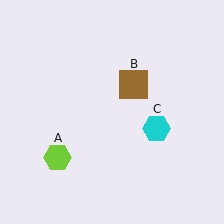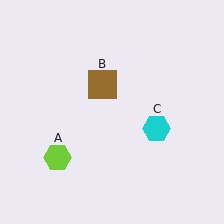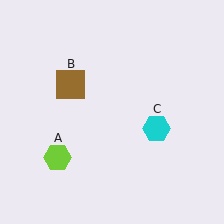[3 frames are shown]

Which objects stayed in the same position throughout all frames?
Lime hexagon (object A) and cyan hexagon (object C) remained stationary.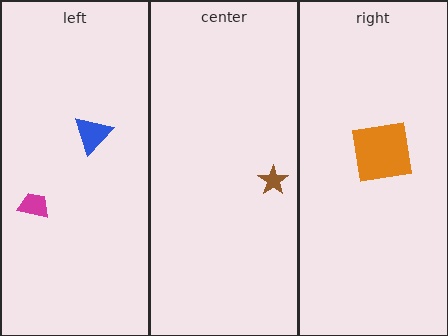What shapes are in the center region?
The brown star.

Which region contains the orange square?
The right region.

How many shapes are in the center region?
1.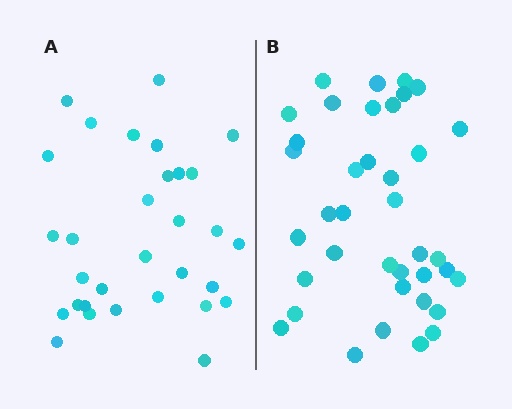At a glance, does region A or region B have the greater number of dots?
Region B (the right region) has more dots.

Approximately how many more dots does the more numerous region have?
Region B has roughly 8 or so more dots than region A.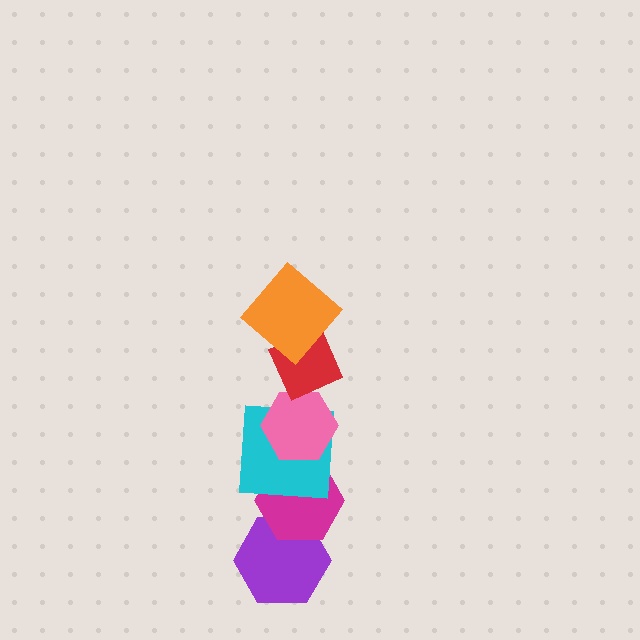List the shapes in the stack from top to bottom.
From top to bottom: the orange diamond, the red diamond, the pink hexagon, the cyan square, the magenta hexagon, the purple hexagon.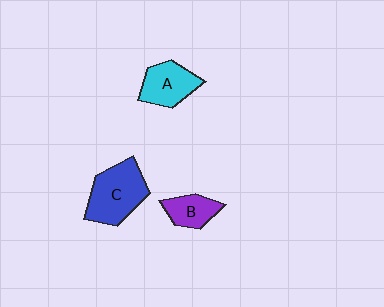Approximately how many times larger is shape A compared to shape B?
Approximately 1.4 times.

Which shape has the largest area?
Shape C (blue).